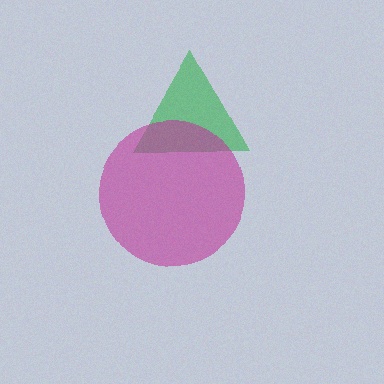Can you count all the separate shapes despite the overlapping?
Yes, there are 2 separate shapes.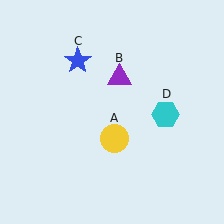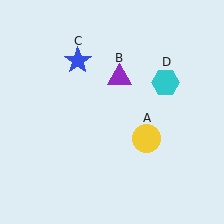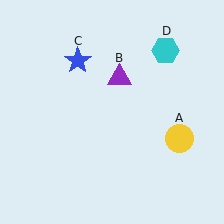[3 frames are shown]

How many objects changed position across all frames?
2 objects changed position: yellow circle (object A), cyan hexagon (object D).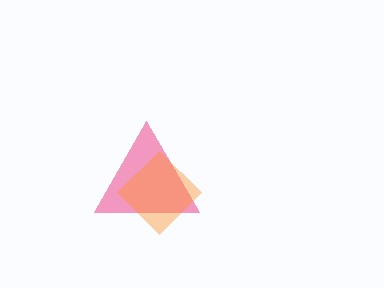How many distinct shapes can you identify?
There are 2 distinct shapes: a pink triangle, an orange diamond.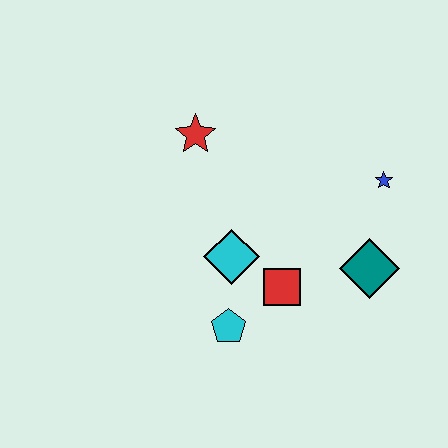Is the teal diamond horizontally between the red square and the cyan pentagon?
No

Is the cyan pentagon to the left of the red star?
No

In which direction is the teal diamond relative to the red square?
The teal diamond is to the right of the red square.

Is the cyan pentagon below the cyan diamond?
Yes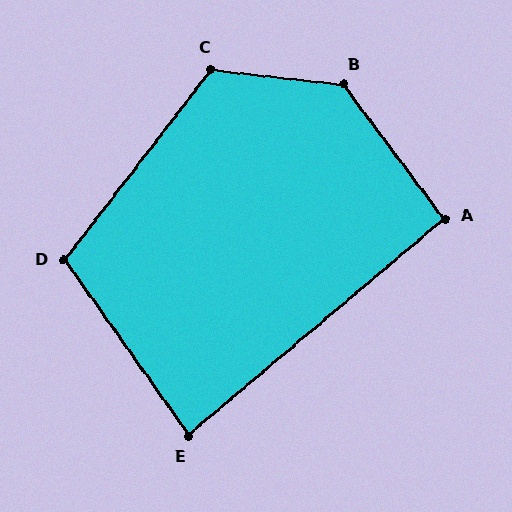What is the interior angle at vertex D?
Approximately 107 degrees (obtuse).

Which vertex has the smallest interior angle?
E, at approximately 85 degrees.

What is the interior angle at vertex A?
Approximately 93 degrees (approximately right).